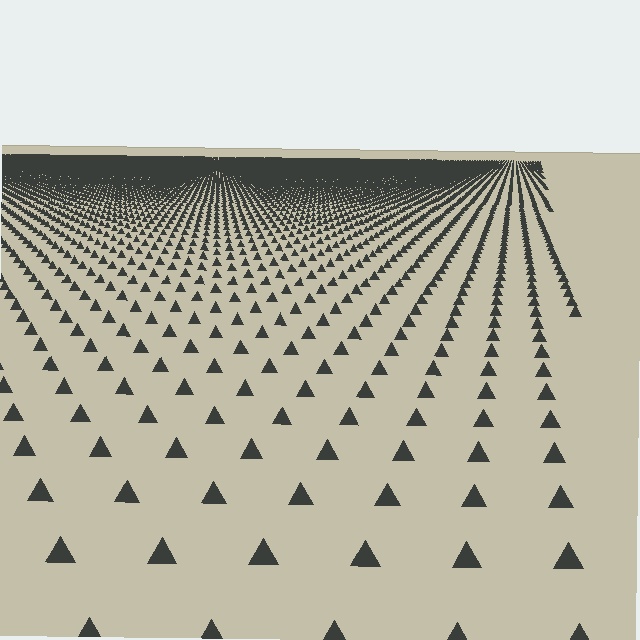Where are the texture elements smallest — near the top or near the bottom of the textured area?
Near the top.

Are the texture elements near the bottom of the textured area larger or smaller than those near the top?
Larger. Near the bottom, elements are closer to the viewer and appear at a bigger on-screen size.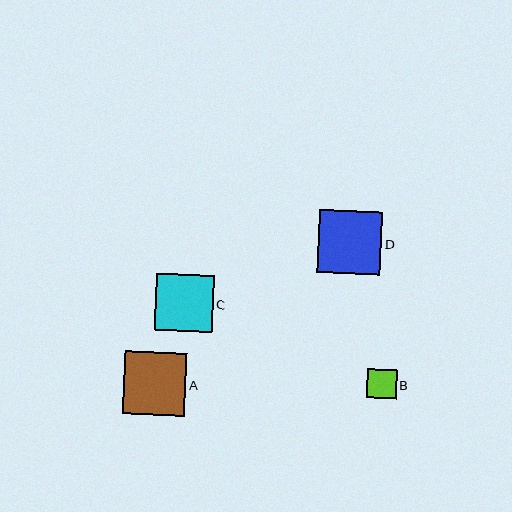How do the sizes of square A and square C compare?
Square A and square C are approximately the same size.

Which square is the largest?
Square D is the largest with a size of approximately 63 pixels.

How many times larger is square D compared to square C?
Square D is approximately 1.1 times the size of square C.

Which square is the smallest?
Square B is the smallest with a size of approximately 29 pixels.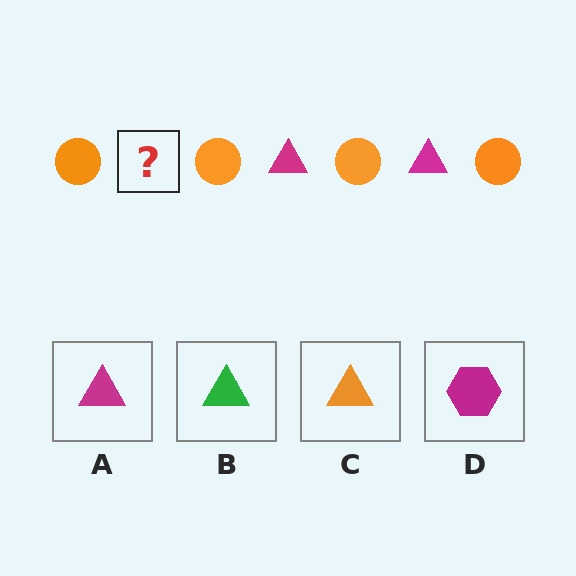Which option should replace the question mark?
Option A.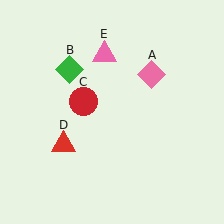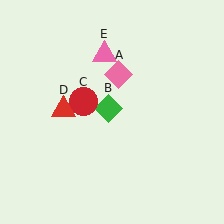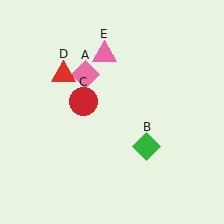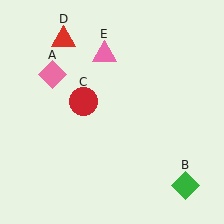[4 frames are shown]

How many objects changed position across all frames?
3 objects changed position: pink diamond (object A), green diamond (object B), red triangle (object D).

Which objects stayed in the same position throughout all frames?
Red circle (object C) and pink triangle (object E) remained stationary.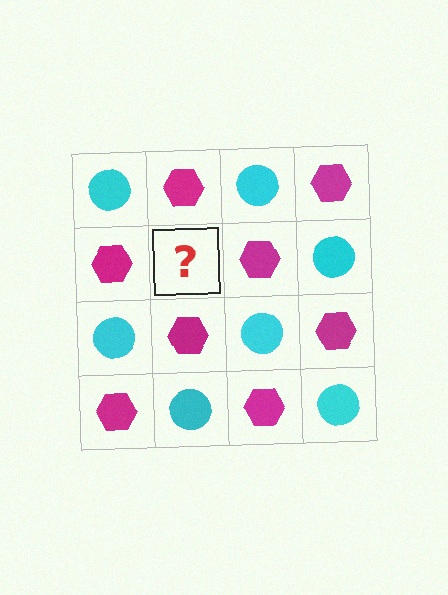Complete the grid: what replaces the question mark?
The question mark should be replaced with a cyan circle.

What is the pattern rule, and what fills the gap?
The rule is that it alternates cyan circle and magenta hexagon in a checkerboard pattern. The gap should be filled with a cyan circle.